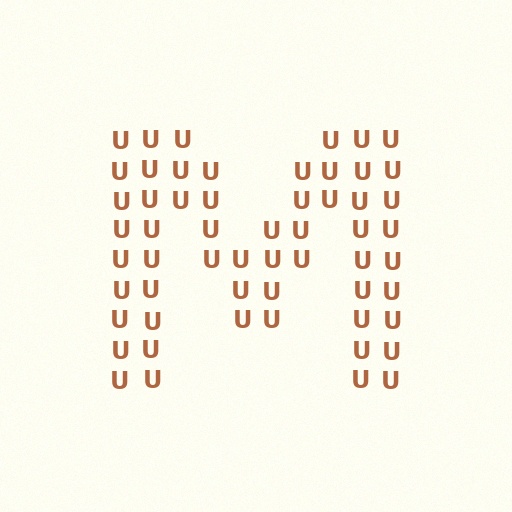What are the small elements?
The small elements are letter U's.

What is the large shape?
The large shape is the letter M.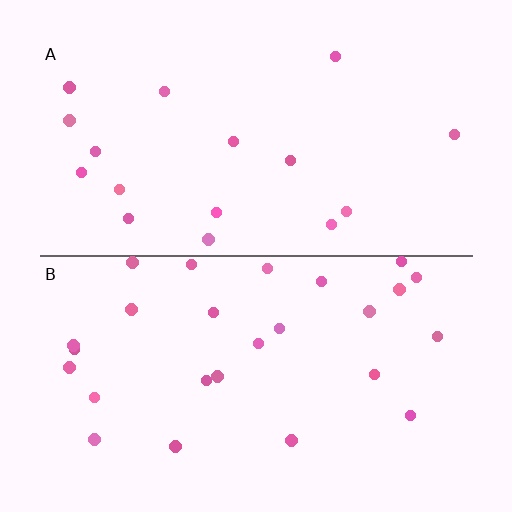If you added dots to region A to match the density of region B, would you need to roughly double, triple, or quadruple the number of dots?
Approximately double.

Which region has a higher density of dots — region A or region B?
B (the bottom).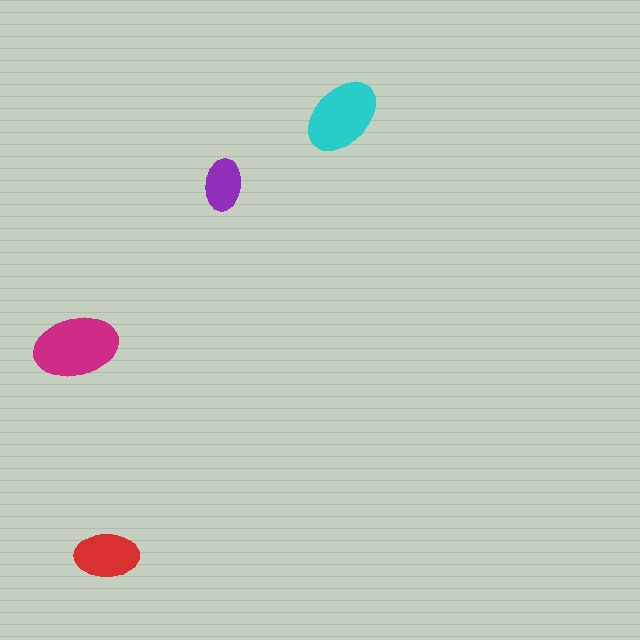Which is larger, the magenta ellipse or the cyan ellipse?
The magenta one.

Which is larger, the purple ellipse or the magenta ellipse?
The magenta one.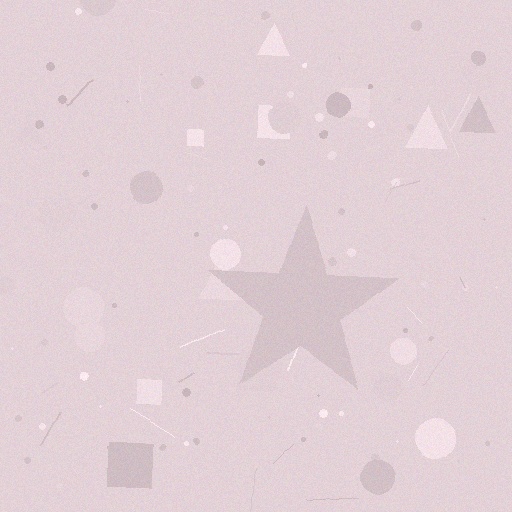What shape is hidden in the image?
A star is hidden in the image.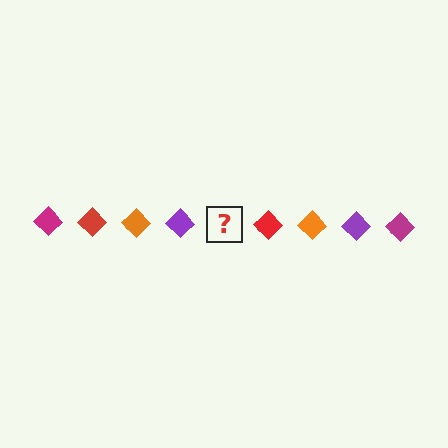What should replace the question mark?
The question mark should be replaced with a magenta diamond.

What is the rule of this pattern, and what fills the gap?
The rule is that the pattern cycles through magenta, red, orange, purple diamonds. The gap should be filled with a magenta diamond.